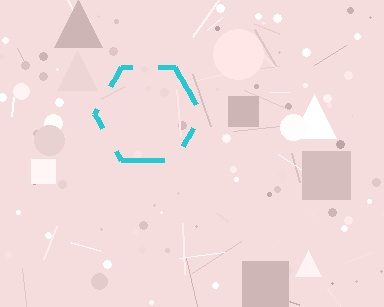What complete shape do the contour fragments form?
The contour fragments form a hexagon.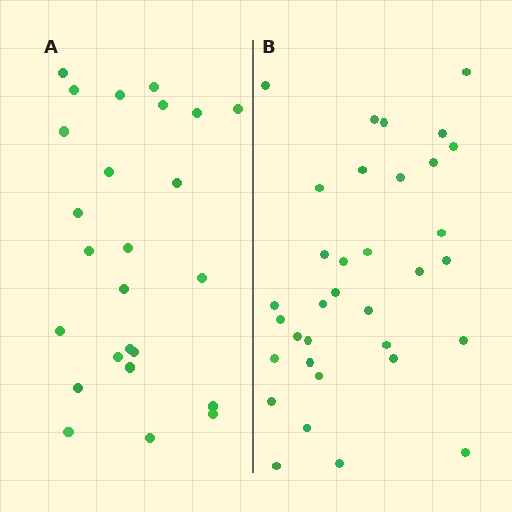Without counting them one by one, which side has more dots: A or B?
Region B (the right region) has more dots.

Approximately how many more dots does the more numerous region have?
Region B has roughly 8 or so more dots than region A.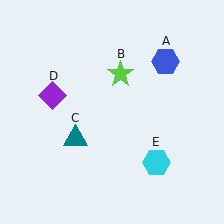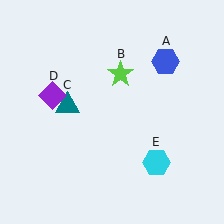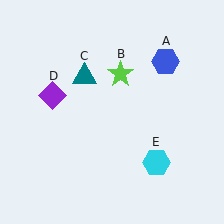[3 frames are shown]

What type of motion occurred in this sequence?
The teal triangle (object C) rotated clockwise around the center of the scene.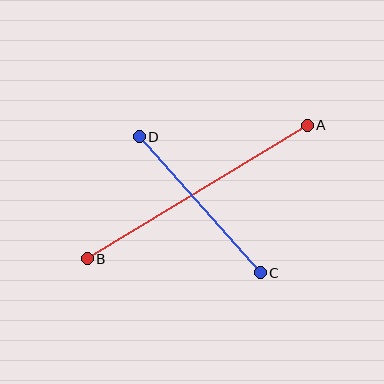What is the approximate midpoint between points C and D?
The midpoint is at approximately (200, 205) pixels.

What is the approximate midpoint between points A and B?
The midpoint is at approximately (197, 192) pixels.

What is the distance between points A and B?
The distance is approximately 257 pixels.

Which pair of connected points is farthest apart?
Points A and B are farthest apart.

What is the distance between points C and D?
The distance is approximately 182 pixels.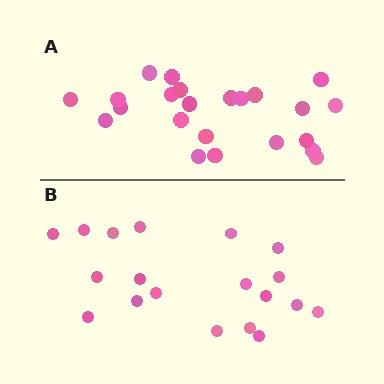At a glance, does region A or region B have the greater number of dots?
Region A (the top region) has more dots.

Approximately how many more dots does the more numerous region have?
Region A has about 4 more dots than region B.